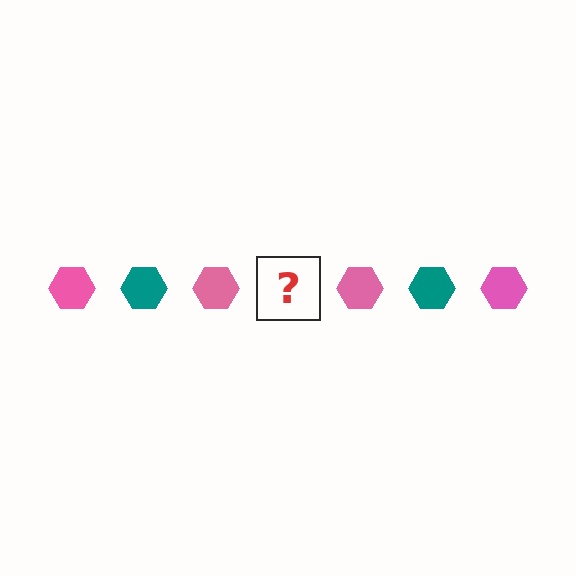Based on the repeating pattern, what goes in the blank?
The blank should be a teal hexagon.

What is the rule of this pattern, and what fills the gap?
The rule is that the pattern cycles through pink, teal hexagons. The gap should be filled with a teal hexagon.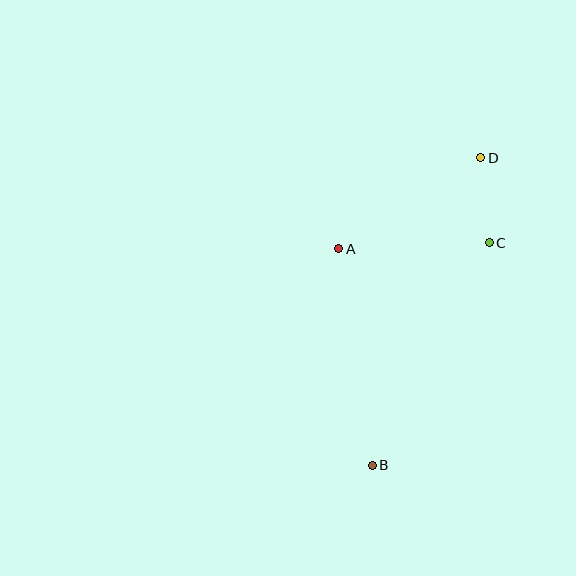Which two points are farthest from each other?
Points B and D are farthest from each other.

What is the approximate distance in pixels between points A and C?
The distance between A and C is approximately 150 pixels.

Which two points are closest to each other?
Points C and D are closest to each other.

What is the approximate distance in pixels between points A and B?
The distance between A and B is approximately 219 pixels.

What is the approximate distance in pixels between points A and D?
The distance between A and D is approximately 169 pixels.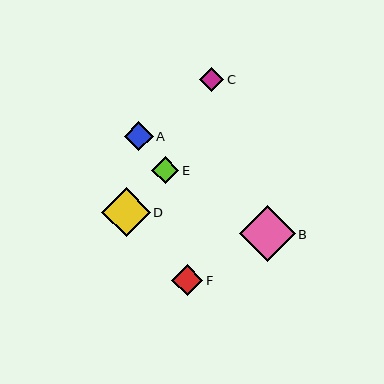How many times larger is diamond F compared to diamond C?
Diamond F is approximately 1.3 times the size of diamond C.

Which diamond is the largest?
Diamond B is the largest with a size of approximately 56 pixels.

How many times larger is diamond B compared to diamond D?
Diamond B is approximately 1.2 times the size of diamond D.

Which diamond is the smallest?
Diamond C is the smallest with a size of approximately 24 pixels.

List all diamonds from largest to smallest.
From largest to smallest: B, D, F, A, E, C.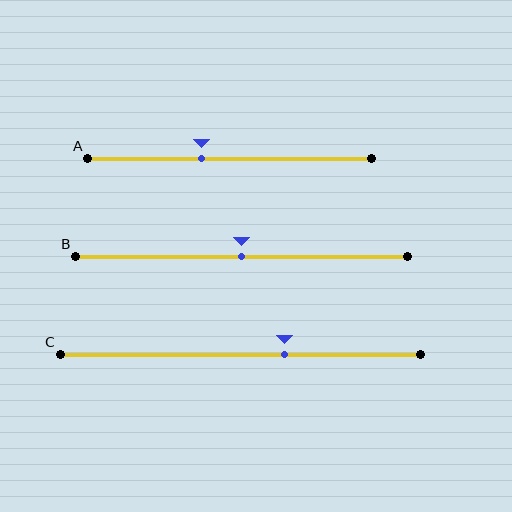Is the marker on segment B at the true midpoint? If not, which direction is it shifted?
Yes, the marker on segment B is at the true midpoint.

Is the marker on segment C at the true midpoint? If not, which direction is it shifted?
No, the marker on segment C is shifted to the right by about 12% of the segment length.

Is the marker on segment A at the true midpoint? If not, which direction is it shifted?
No, the marker on segment A is shifted to the left by about 10% of the segment length.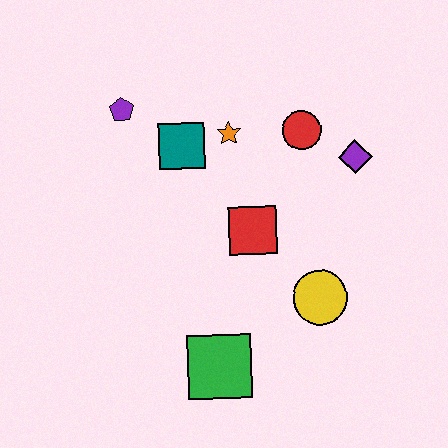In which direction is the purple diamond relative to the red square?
The purple diamond is to the right of the red square.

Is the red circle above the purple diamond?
Yes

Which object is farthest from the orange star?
The green square is farthest from the orange star.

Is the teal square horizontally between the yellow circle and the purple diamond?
No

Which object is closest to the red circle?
The purple diamond is closest to the red circle.